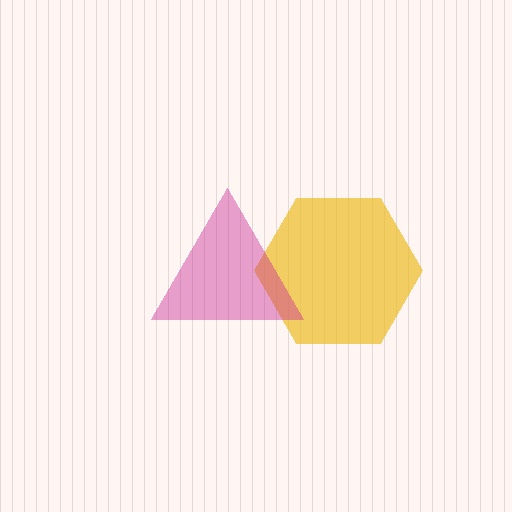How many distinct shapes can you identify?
There are 2 distinct shapes: a yellow hexagon, a magenta triangle.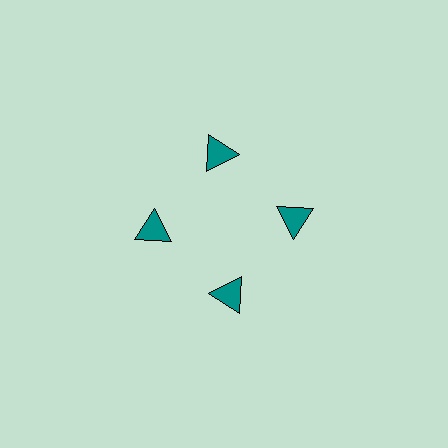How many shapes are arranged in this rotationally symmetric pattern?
There are 4 shapes, arranged in 4 groups of 1.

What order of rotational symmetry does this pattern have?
This pattern has 4-fold rotational symmetry.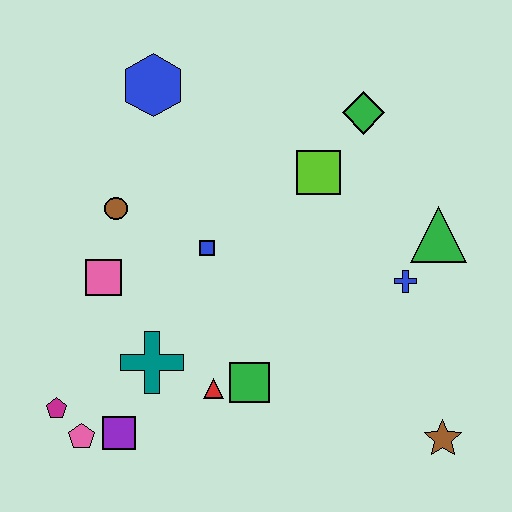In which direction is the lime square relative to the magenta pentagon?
The lime square is to the right of the magenta pentagon.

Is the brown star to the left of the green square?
No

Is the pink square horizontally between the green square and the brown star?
No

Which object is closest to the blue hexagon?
The brown circle is closest to the blue hexagon.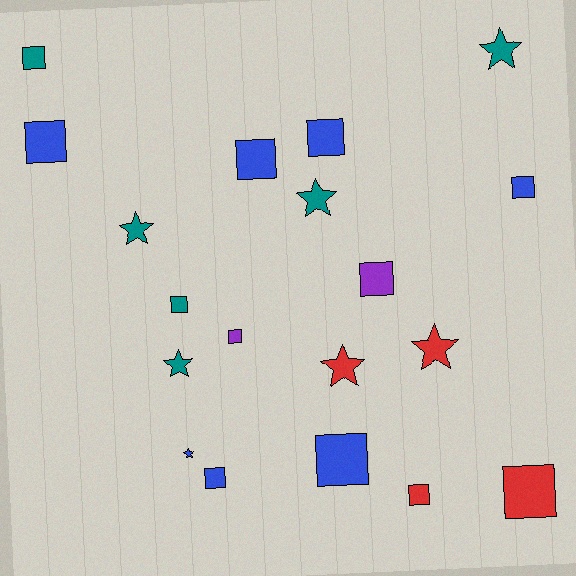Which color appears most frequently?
Blue, with 7 objects.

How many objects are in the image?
There are 19 objects.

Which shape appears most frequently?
Square, with 12 objects.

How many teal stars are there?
There are 4 teal stars.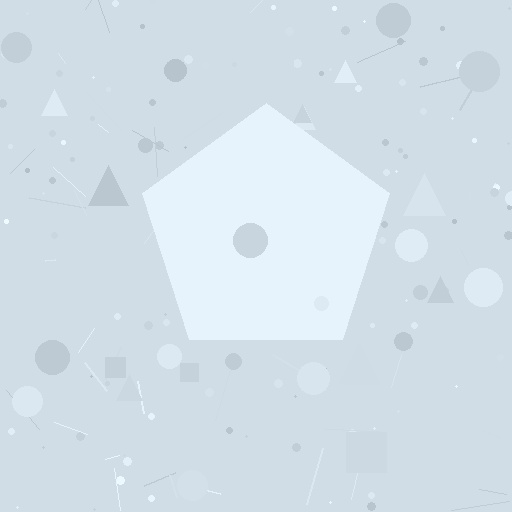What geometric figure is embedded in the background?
A pentagon is embedded in the background.